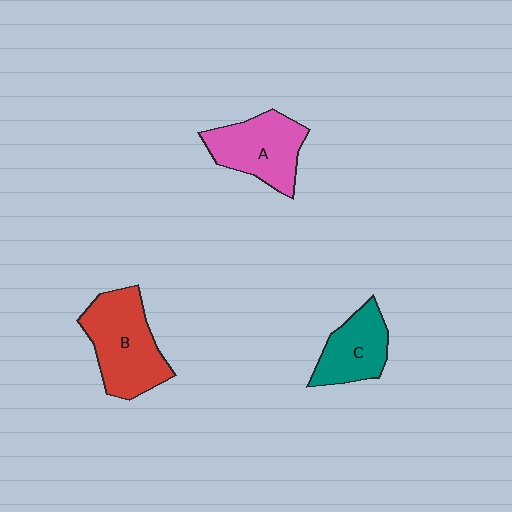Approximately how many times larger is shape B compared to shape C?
Approximately 1.5 times.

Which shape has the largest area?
Shape B (red).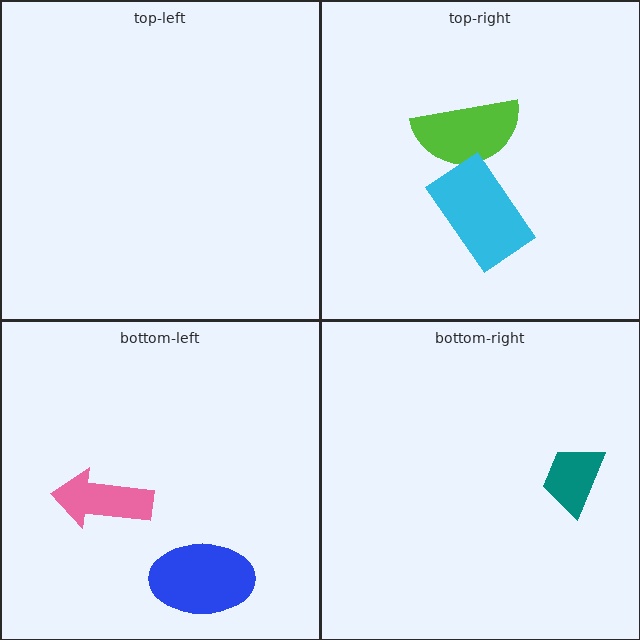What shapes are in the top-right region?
The lime semicircle, the cyan rectangle.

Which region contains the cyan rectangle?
The top-right region.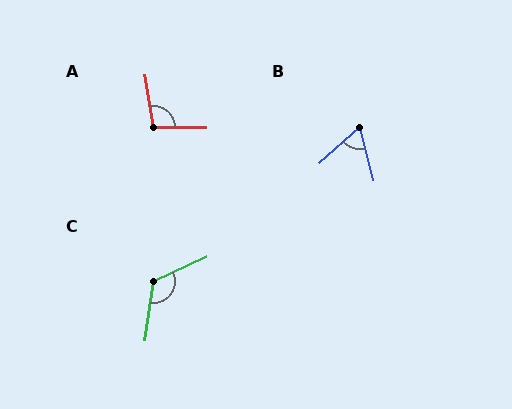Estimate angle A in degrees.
Approximately 100 degrees.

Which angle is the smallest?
B, at approximately 63 degrees.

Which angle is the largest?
C, at approximately 123 degrees.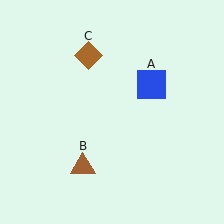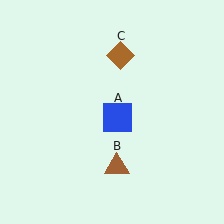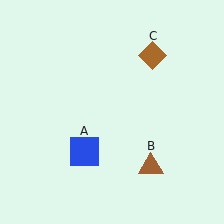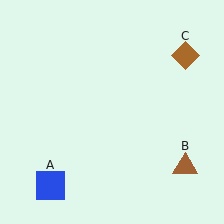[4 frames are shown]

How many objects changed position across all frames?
3 objects changed position: blue square (object A), brown triangle (object B), brown diamond (object C).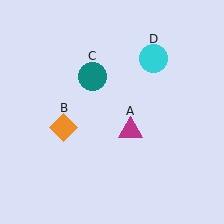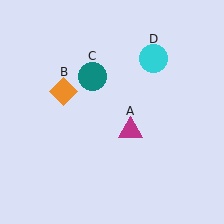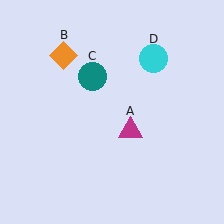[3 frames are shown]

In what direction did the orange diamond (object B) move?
The orange diamond (object B) moved up.